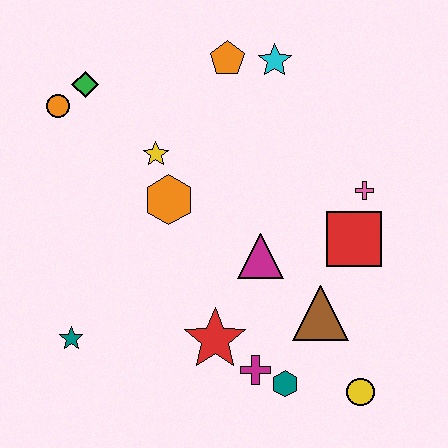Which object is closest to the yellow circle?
The teal hexagon is closest to the yellow circle.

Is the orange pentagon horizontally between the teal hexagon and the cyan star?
No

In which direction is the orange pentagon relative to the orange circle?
The orange pentagon is to the right of the orange circle.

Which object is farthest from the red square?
The orange circle is farthest from the red square.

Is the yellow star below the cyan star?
Yes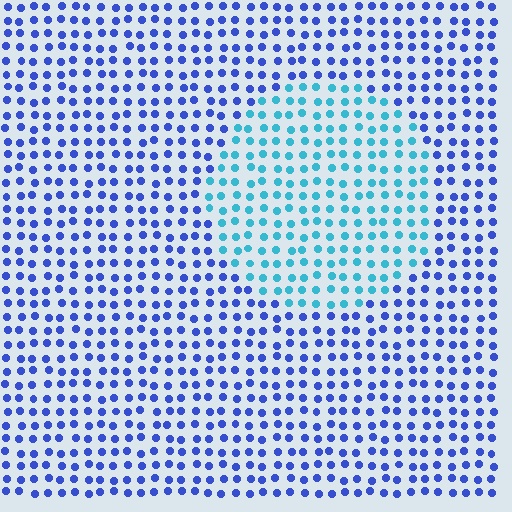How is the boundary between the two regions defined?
The boundary is defined purely by a slight shift in hue (about 42 degrees). Spacing, size, and orientation are identical on both sides.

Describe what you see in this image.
The image is filled with small blue elements in a uniform arrangement. A circle-shaped region is visible where the elements are tinted to a slightly different hue, forming a subtle color boundary.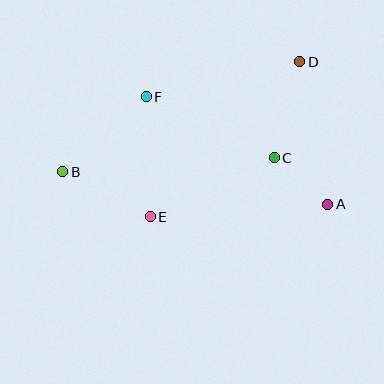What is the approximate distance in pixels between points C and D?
The distance between C and D is approximately 99 pixels.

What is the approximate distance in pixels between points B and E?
The distance between B and E is approximately 99 pixels.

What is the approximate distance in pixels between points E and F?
The distance between E and F is approximately 120 pixels.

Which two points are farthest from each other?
Points A and B are farthest from each other.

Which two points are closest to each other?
Points A and C are closest to each other.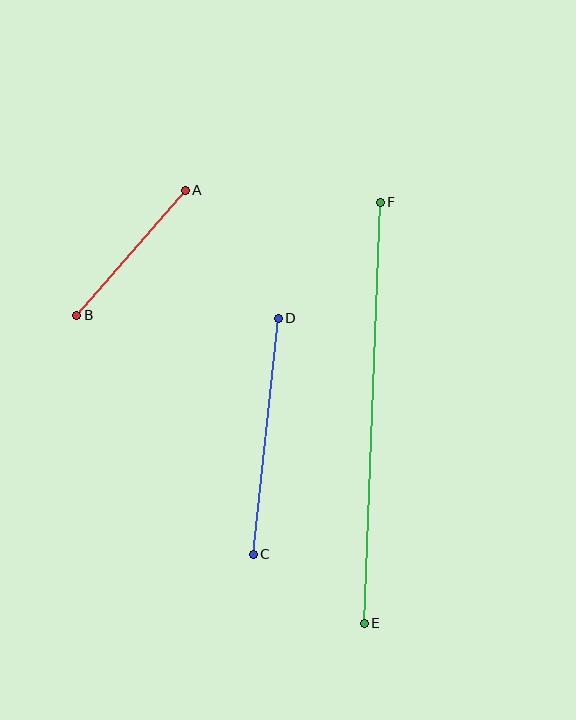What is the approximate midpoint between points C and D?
The midpoint is at approximately (266, 436) pixels.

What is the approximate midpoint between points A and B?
The midpoint is at approximately (131, 253) pixels.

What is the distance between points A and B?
The distance is approximately 166 pixels.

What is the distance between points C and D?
The distance is approximately 237 pixels.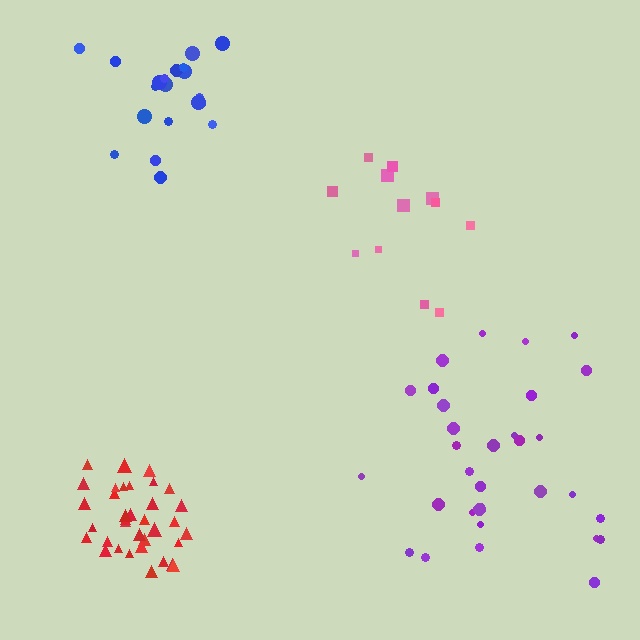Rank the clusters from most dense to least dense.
red, blue, pink, purple.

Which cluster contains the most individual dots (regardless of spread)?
Red (35).